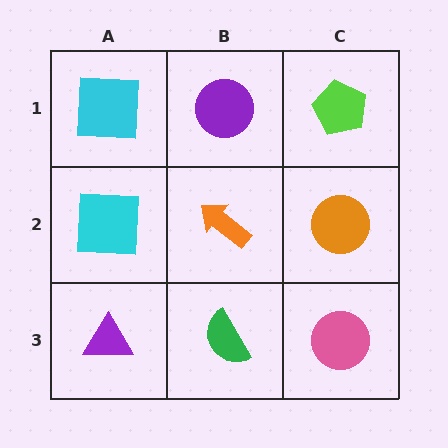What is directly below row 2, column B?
A green semicircle.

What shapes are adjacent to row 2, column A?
A cyan square (row 1, column A), a purple triangle (row 3, column A), an orange arrow (row 2, column B).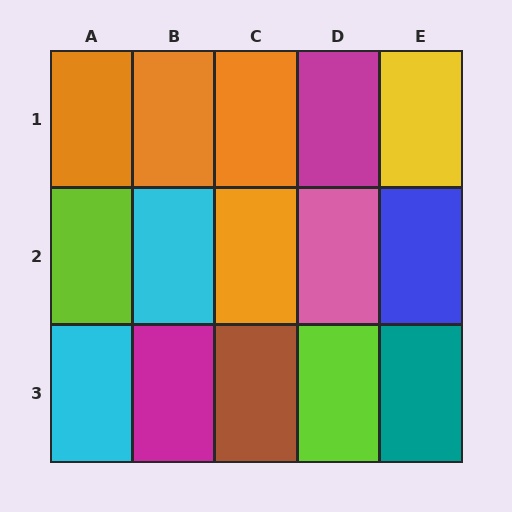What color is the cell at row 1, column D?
Magenta.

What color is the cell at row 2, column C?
Orange.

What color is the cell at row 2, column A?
Lime.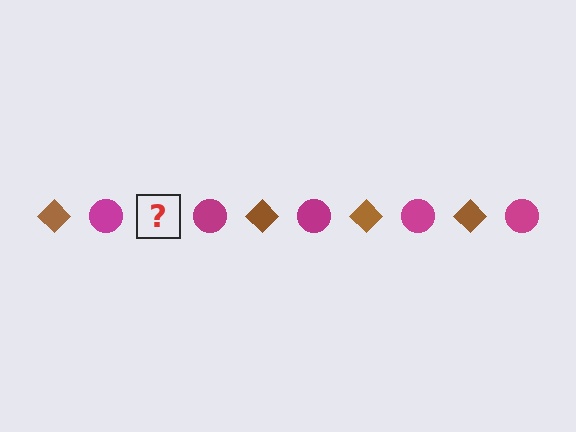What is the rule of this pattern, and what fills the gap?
The rule is that the pattern alternates between brown diamond and magenta circle. The gap should be filled with a brown diamond.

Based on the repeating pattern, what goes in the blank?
The blank should be a brown diamond.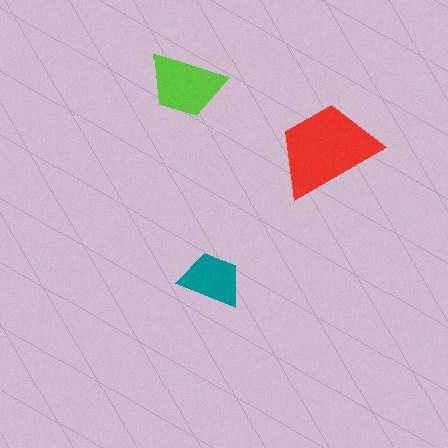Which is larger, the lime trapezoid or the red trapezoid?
The red one.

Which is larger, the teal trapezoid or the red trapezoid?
The red one.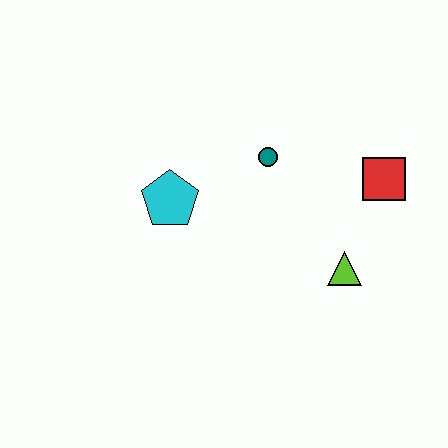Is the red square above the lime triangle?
Yes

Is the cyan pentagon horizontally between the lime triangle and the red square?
No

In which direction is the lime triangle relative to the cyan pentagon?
The lime triangle is to the right of the cyan pentagon.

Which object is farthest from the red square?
The cyan pentagon is farthest from the red square.